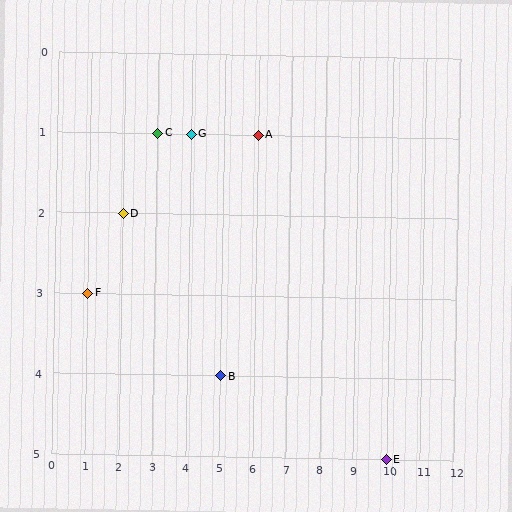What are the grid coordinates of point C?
Point C is at grid coordinates (3, 1).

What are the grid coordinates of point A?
Point A is at grid coordinates (6, 1).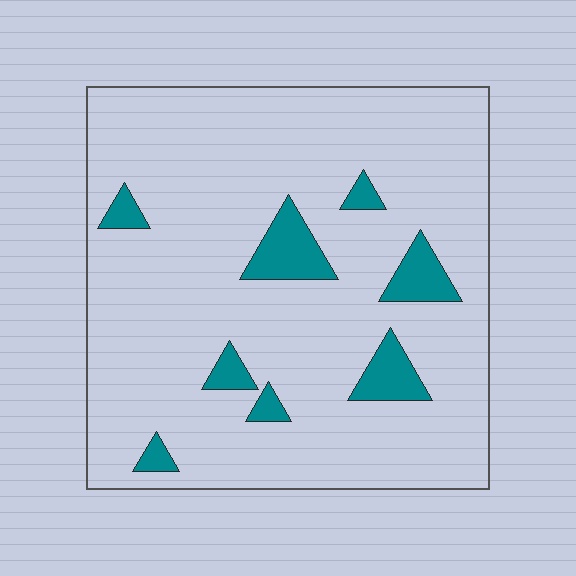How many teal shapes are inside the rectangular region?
8.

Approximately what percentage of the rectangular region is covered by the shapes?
Approximately 10%.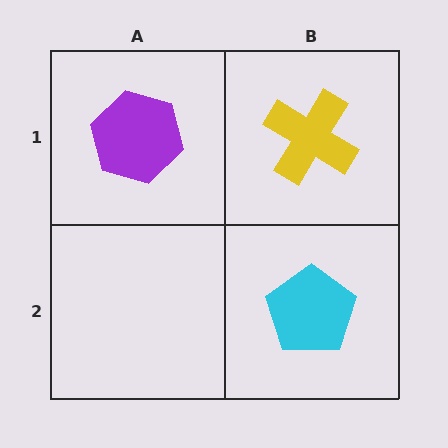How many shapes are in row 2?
1 shape.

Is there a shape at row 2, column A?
No, that cell is empty.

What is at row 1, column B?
A yellow cross.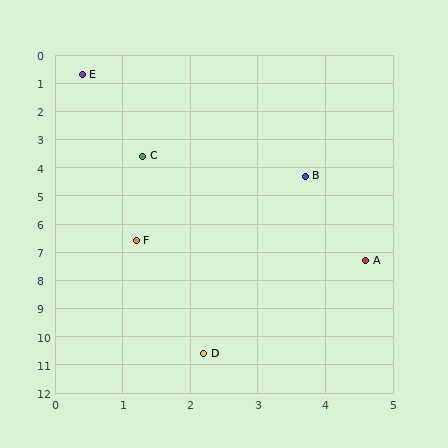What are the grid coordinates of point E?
Point E is at approximately (0.4, 0.7).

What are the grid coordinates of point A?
Point A is at approximately (4.6, 7.3).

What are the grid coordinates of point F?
Point F is at approximately (1.2, 6.6).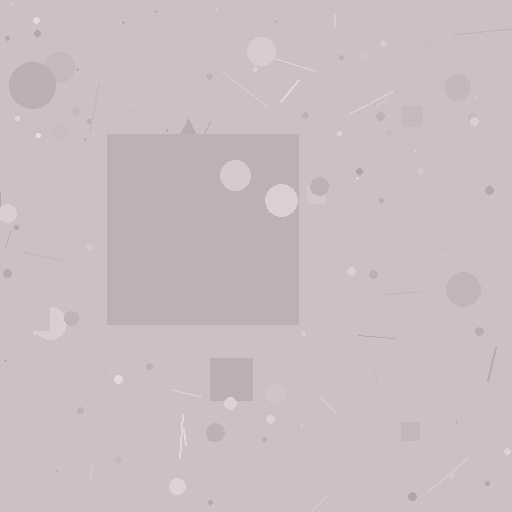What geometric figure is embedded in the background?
A square is embedded in the background.